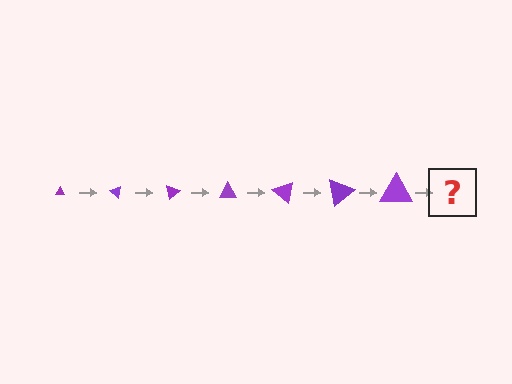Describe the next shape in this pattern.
It should be a triangle, larger than the previous one and rotated 280 degrees from the start.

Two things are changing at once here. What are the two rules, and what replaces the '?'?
The two rules are that the triangle grows larger each step and it rotates 40 degrees each step. The '?' should be a triangle, larger than the previous one and rotated 280 degrees from the start.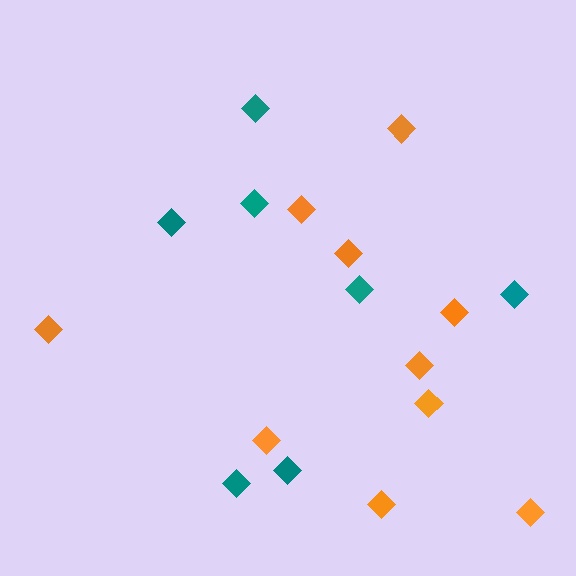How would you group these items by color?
There are 2 groups: one group of teal diamonds (7) and one group of orange diamonds (10).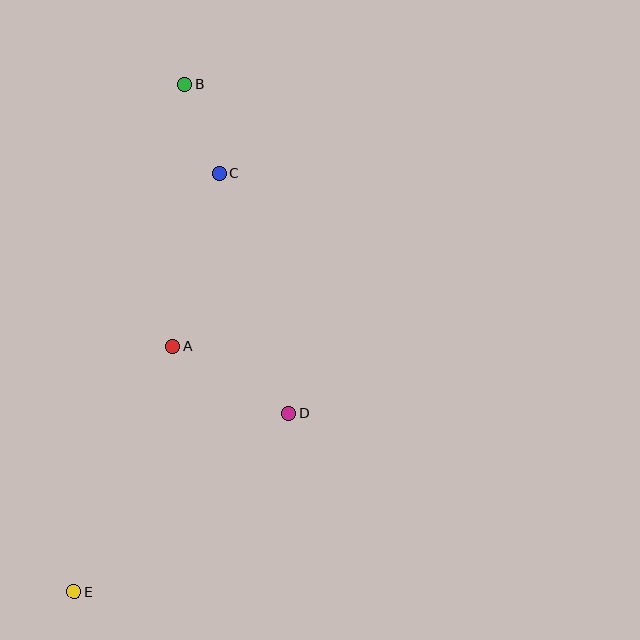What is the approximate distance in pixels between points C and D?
The distance between C and D is approximately 250 pixels.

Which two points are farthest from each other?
Points B and E are farthest from each other.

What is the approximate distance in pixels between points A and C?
The distance between A and C is approximately 179 pixels.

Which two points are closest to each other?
Points B and C are closest to each other.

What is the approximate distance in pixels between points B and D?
The distance between B and D is approximately 345 pixels.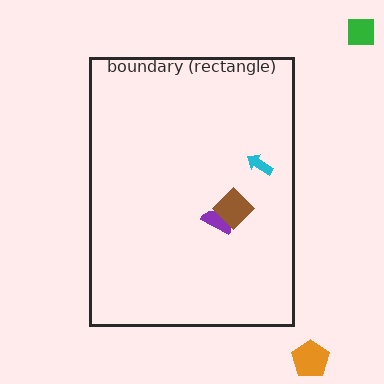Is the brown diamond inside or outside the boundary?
Inside.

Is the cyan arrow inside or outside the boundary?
Inside.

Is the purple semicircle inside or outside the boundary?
Inside.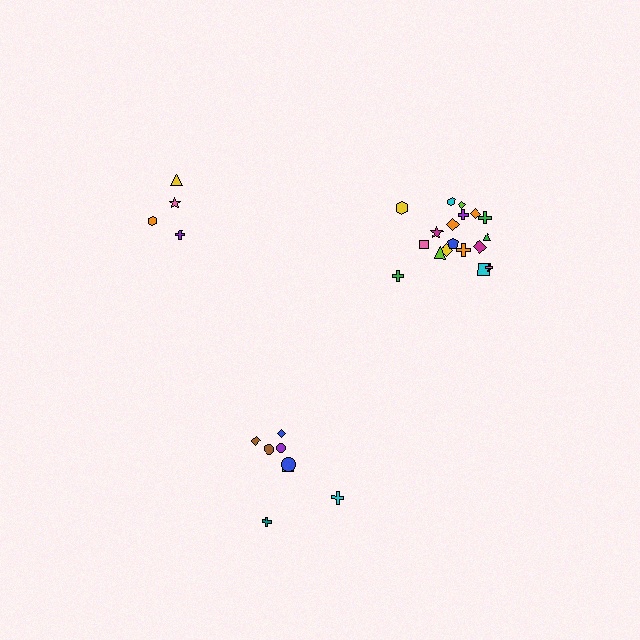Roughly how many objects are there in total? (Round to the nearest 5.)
Roughly 30 objects in total.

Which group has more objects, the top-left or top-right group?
The top-right group.